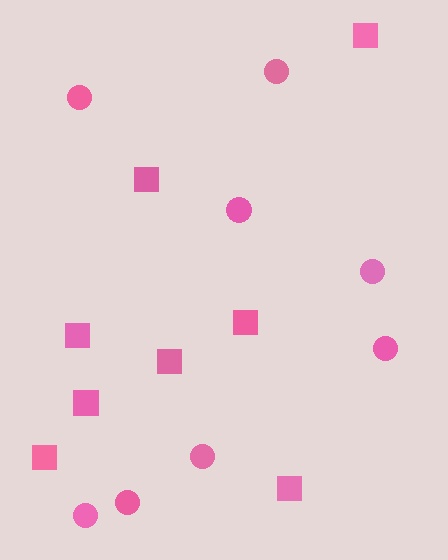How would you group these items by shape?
There are 2 groups: one group of squares (8) and one group of circles (8).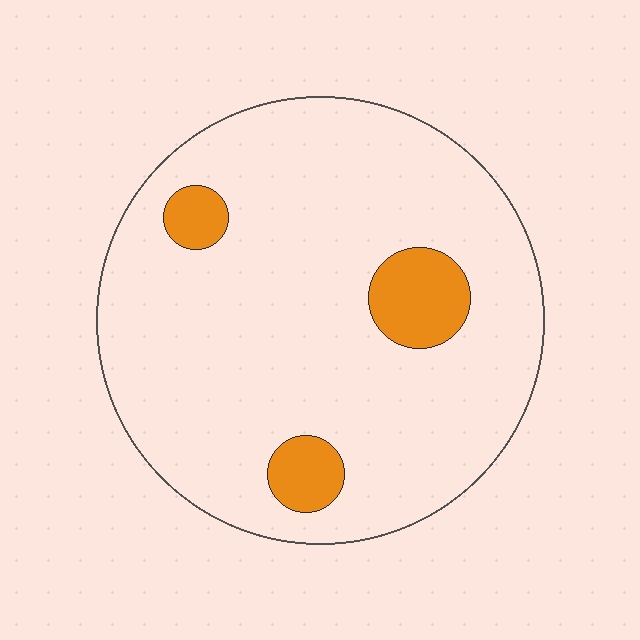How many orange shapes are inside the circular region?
3.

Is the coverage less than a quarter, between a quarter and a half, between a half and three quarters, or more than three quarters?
Less than a quarter.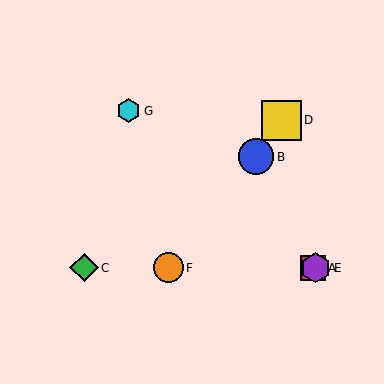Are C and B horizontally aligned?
No, C is at y≈268 and B is at y≈157.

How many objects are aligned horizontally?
4 objects (A, C, E, F) are aligned horizontally.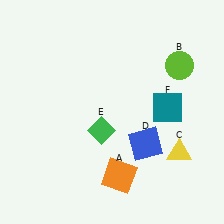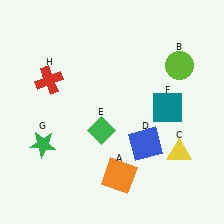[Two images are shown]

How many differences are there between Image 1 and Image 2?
There are 2 differences between the two images.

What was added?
A green star (G), a red cross (H) were added in Image 2.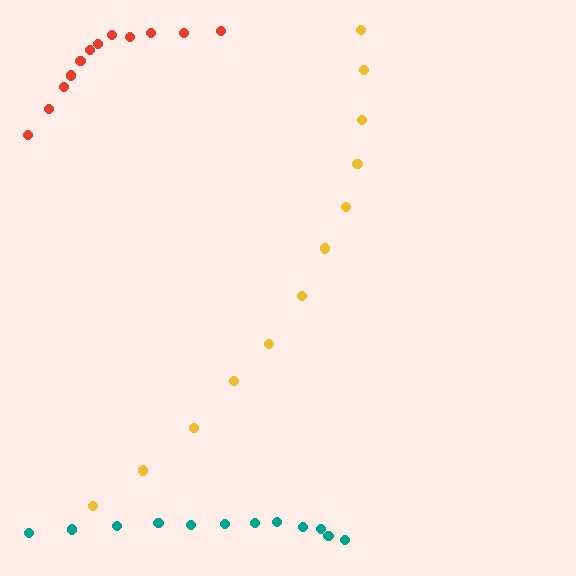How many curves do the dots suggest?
There are 3 distinct paths.